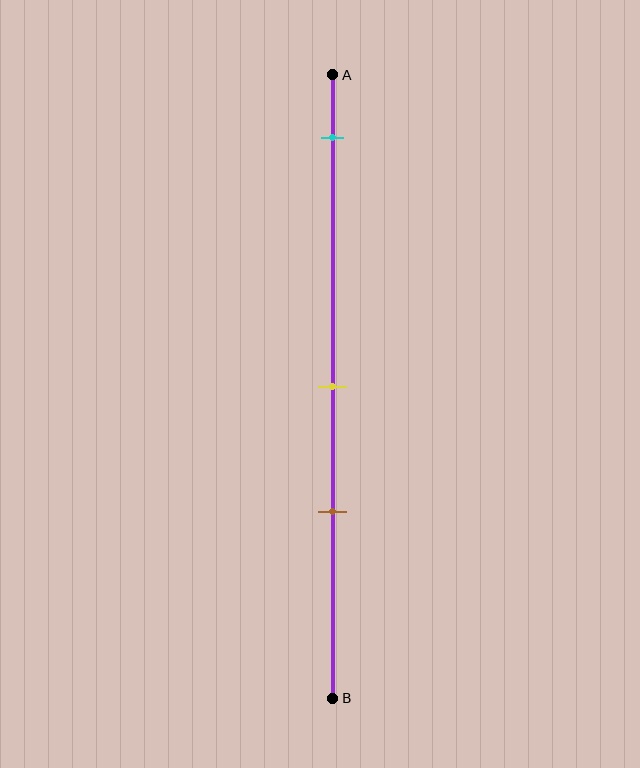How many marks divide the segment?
There are 3 marks dividing the segment.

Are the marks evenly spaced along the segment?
No, the marks are not evenly spaced.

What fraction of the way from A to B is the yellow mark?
The yellow mark is approximately 50% (0.5) of the way from A to B.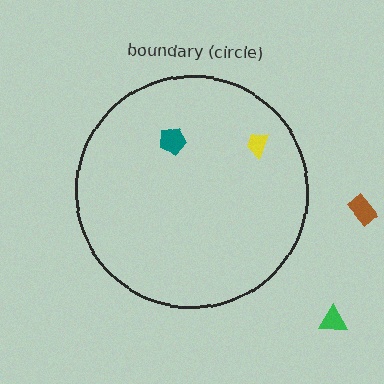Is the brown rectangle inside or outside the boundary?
Outside.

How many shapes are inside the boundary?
2 inside, 2 outside.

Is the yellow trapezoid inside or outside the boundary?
Inside.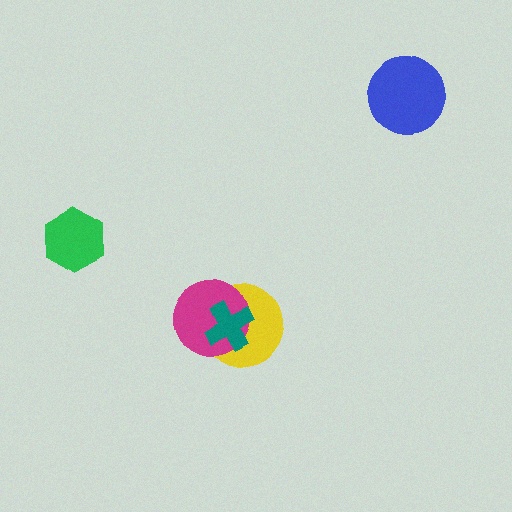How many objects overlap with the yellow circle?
2 objects overlap with the yellow circle.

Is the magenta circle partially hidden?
Yes, it is partially covered by another shape.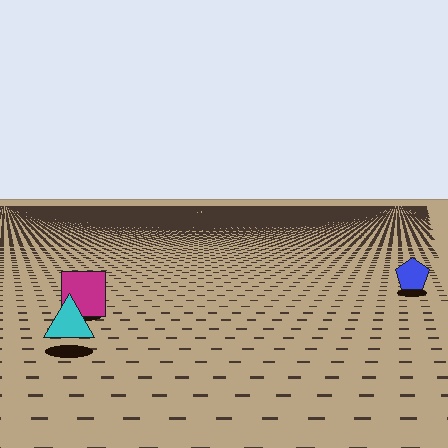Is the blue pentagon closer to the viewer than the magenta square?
No. The magenta square is closer — you can tell from the texture gradient: the ground texture is coarser near it.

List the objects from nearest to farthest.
From nearest to farthest: the cyan triangle, the magenta square, the blue pentagon.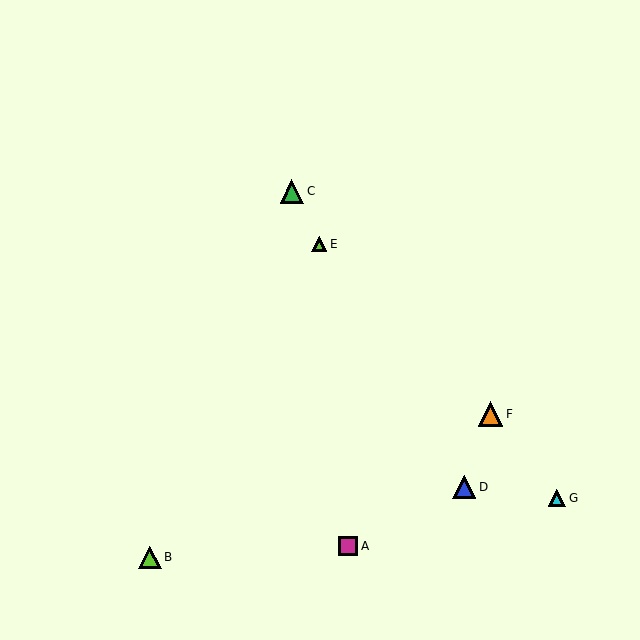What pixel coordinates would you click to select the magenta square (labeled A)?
Click at (348, 546) to select the magenta square A.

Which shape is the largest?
The orange triangle (labeled F) is the largest.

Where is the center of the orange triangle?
The center of the orange triangle is at (490, 414).